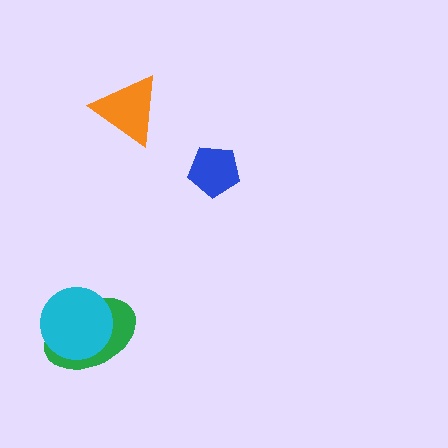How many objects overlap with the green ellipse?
1 object overlaps with the green ellipse.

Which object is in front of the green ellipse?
The cyan circle is in front of the green ellipse.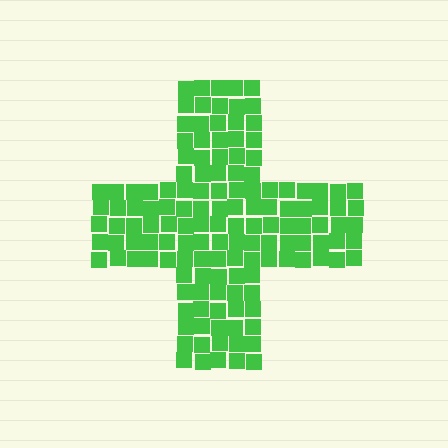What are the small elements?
The small elements are squares.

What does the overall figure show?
The overall figure shows a cross.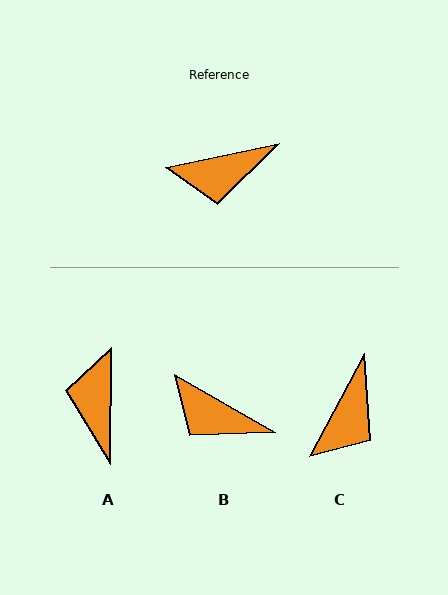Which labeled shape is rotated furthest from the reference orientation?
A, about 102 degrees away.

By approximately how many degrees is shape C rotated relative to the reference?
Approximately 50 degrees counter-clockwise.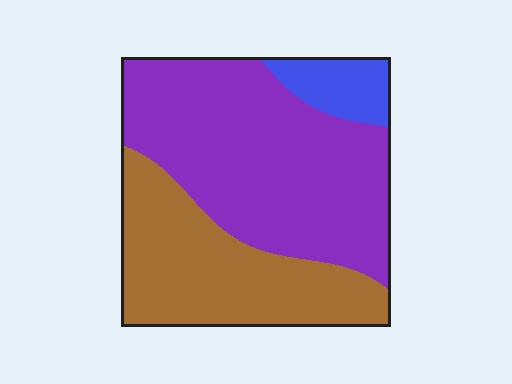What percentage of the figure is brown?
Brown takes up about three eighths (3/8) of the figure.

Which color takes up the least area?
Blue, at roughly 10%.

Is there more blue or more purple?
Purple.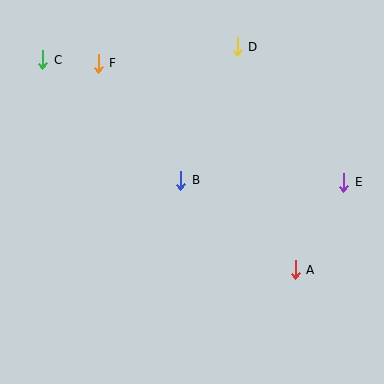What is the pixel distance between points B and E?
The distance between B and E is 163 pixels.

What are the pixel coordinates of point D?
Point D is at (237, 47).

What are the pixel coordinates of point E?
Point E is at (344, 182).